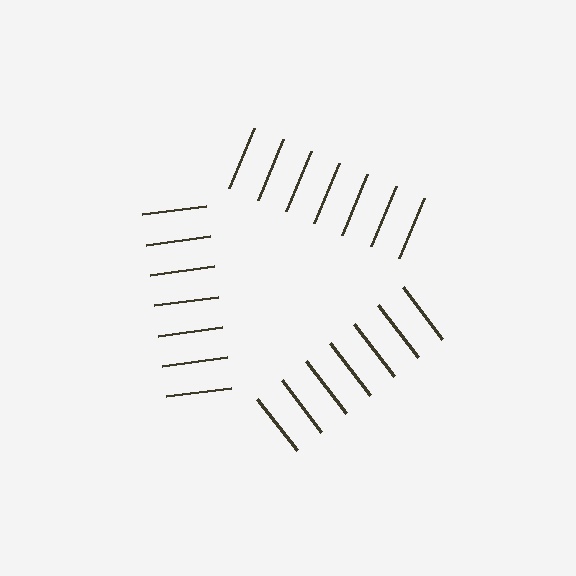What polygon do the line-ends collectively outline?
An illusory triangle — the line segments terminate on its edges but no continuous stroke is drawn.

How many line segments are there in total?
21 — 7 along each of the 3 edges.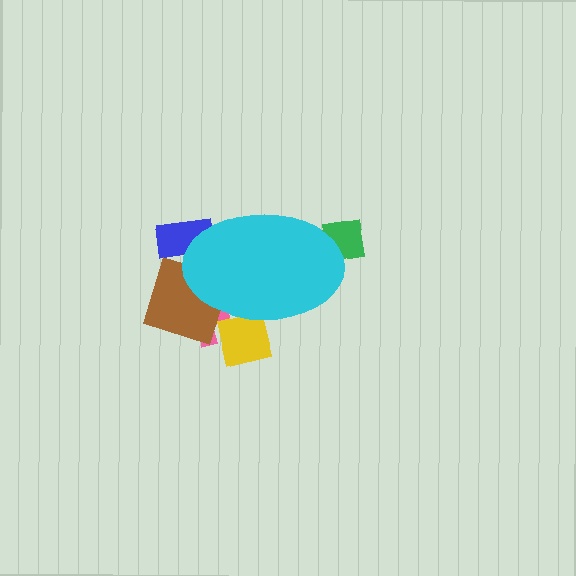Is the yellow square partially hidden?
Yes, the yellow square is partially hidden behind the cyan ellipse.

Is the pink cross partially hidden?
Yes, the pink cross is partially hidden behind the cyan ellipse.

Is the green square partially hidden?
Yes, the green square is partially hidden behind the cyan ellipse.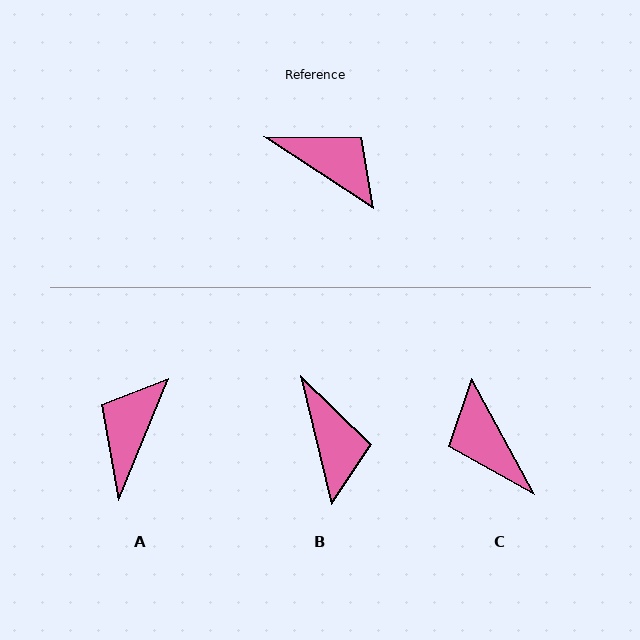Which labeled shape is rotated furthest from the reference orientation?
C, about 152 degrees away.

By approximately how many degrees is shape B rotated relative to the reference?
Approximately 43 degrees clockwise.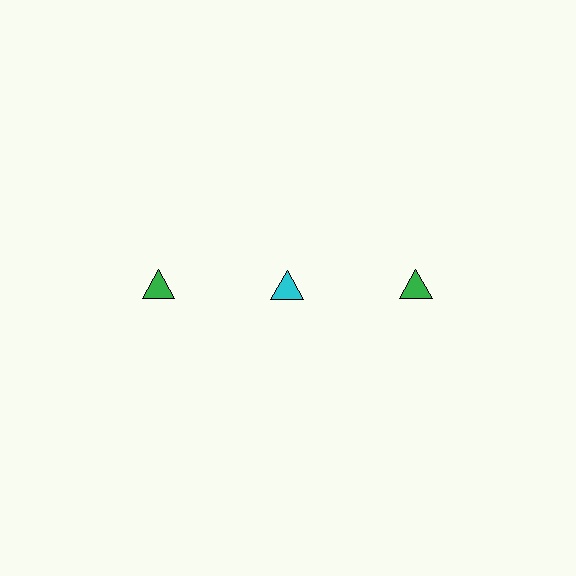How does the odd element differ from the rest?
It has a different color: cyan instead of green.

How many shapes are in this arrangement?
There are 3 shapes arranged in a grid pattern.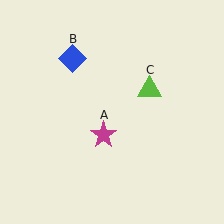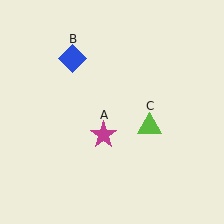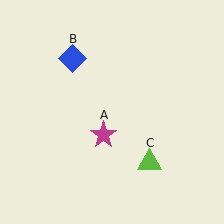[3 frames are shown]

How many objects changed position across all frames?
1 object changed position: lime triangle (object C).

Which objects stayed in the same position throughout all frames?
Magenta star (object A) and blue diamond (object B) remained stationary.